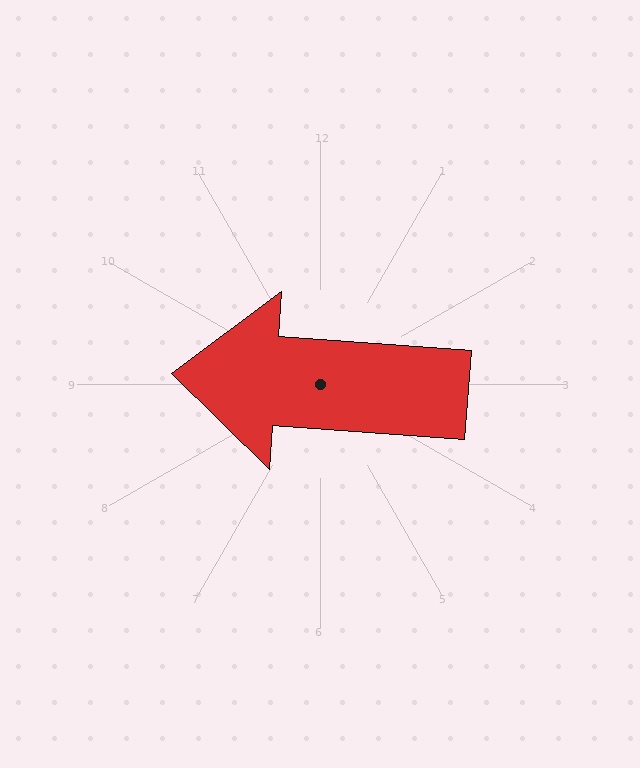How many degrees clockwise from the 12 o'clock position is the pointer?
Approximately 274 degrees.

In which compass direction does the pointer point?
West.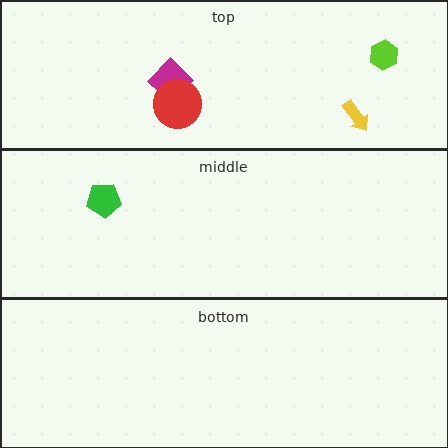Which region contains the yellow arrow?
The top region.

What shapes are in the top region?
The magenta diamond, the lime hexagon, the red circle, the yellow arrow.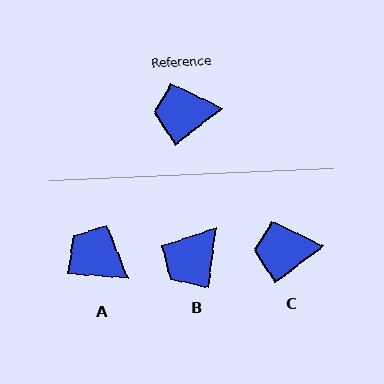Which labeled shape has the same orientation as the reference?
C.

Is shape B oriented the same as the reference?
No, it is off by about 45 degrees.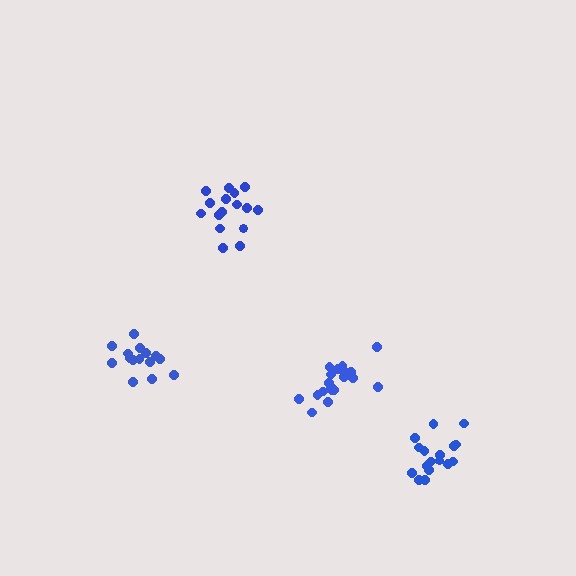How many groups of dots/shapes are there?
There are 4 groups.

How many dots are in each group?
Group 1: 20 dots, Group 2: 16 dots, Group 3: 15 dots, Group 4: 17 dots (68 total).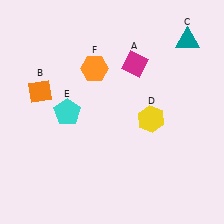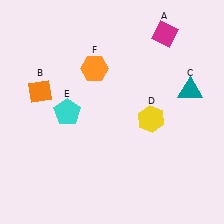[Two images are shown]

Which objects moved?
The objects that moved are: the magenta diamond (A), the teal triangle (C).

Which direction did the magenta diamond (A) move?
The magenta diamond (A) moved right.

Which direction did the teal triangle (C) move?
The teal triangle (C) moved down.